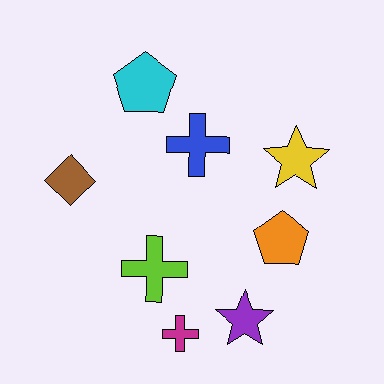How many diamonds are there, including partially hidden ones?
There is 1 diamond.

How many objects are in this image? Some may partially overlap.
There are 8 objects.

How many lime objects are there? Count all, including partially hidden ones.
There is 1 lime object.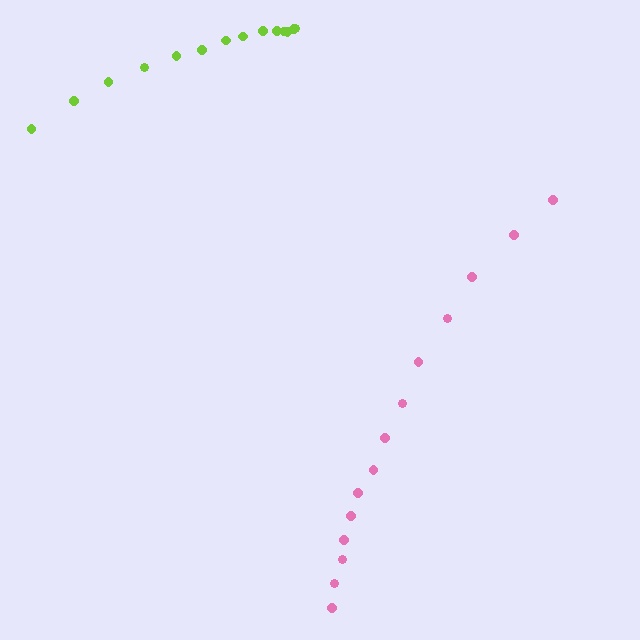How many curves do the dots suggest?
There are 2 distinct paths.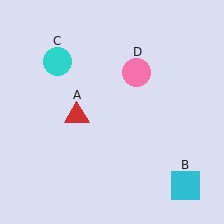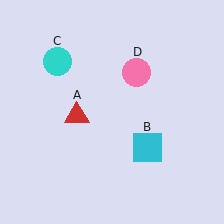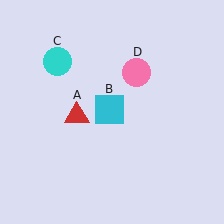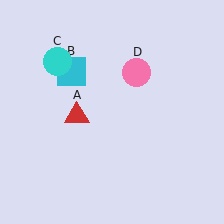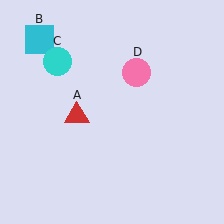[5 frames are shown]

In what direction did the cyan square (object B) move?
The cyan square (object B) moved up and to the left.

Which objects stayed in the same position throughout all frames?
Red triangle (object A) and cyan circle (object C) and pink circle (object D) remained stationary.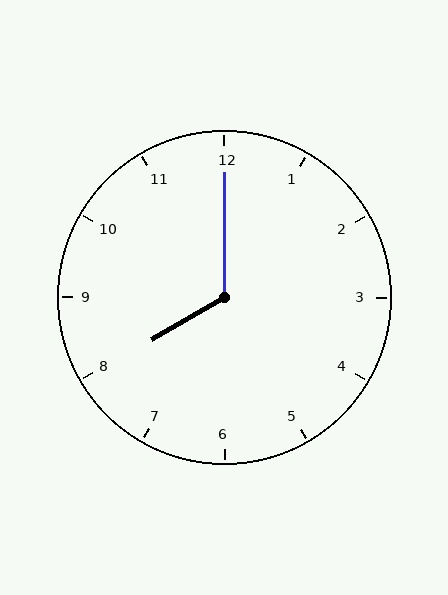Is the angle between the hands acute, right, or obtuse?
It is obtuse.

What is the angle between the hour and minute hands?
Approximately 120 degrees.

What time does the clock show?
8:00.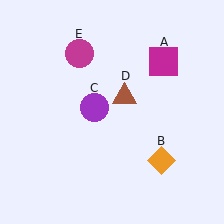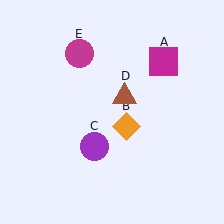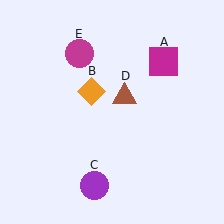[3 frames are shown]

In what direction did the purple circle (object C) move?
The purple circle (object C) moved down.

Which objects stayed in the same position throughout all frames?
Magenta square (object A) and brown triangle (object D) and magenta circle (object E) remained stationary.